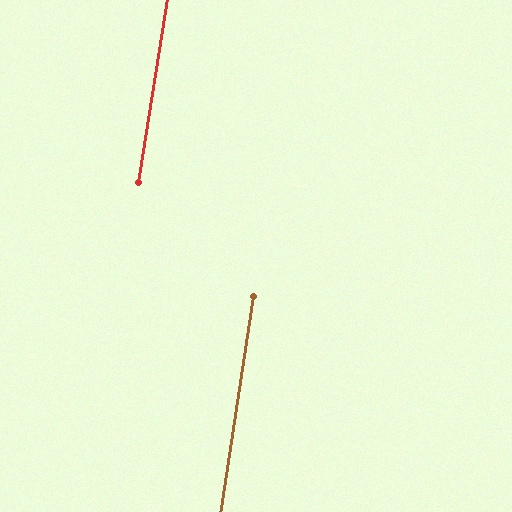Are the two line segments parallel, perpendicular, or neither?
Parallel — their directions differ by only 0.4°.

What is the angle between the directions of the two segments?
Approximately 0 degrees.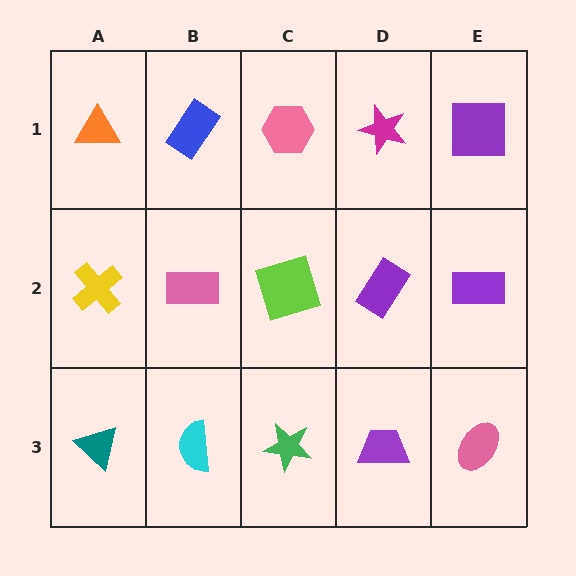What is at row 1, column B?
A blue rectangle.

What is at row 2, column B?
A pink rectangle.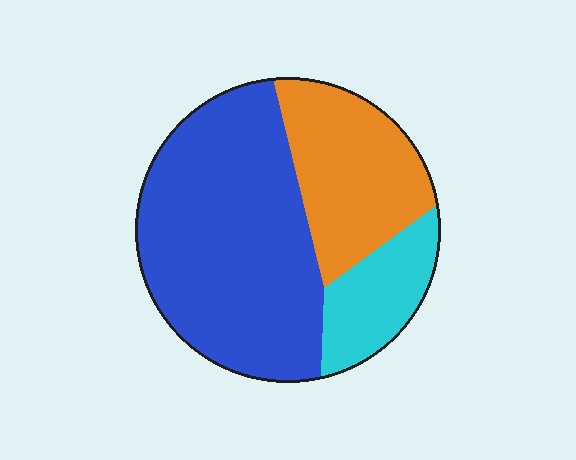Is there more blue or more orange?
Blue.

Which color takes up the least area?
Cyan, at roughly 15%.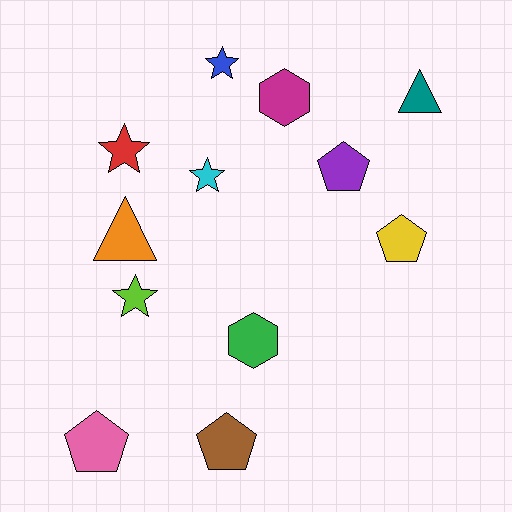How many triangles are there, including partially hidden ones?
There are 2 triangles.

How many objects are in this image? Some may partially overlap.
There are 12 objects.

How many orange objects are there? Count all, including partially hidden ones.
There is 1 orange object.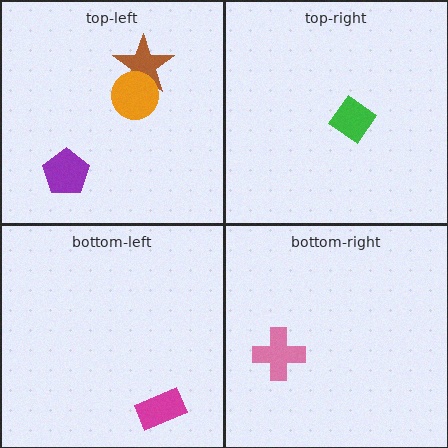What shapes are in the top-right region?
The green diamond.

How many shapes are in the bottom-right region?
1.